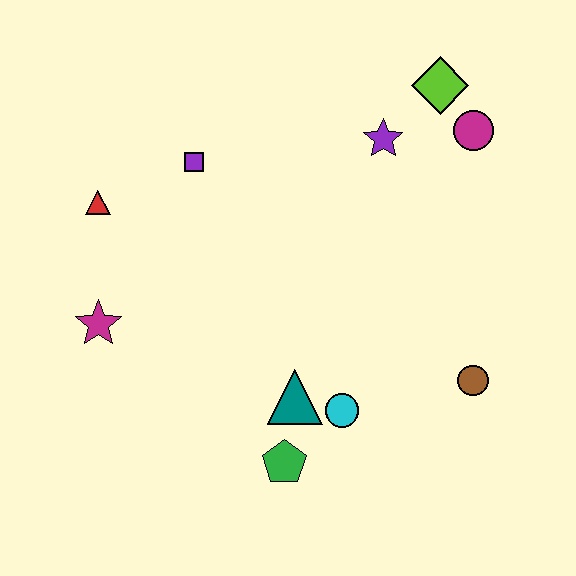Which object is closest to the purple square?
The red triangle is closest to the purple square.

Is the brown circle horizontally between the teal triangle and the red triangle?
No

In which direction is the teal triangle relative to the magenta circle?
The teal triangle is below the magenta circle.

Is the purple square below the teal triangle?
No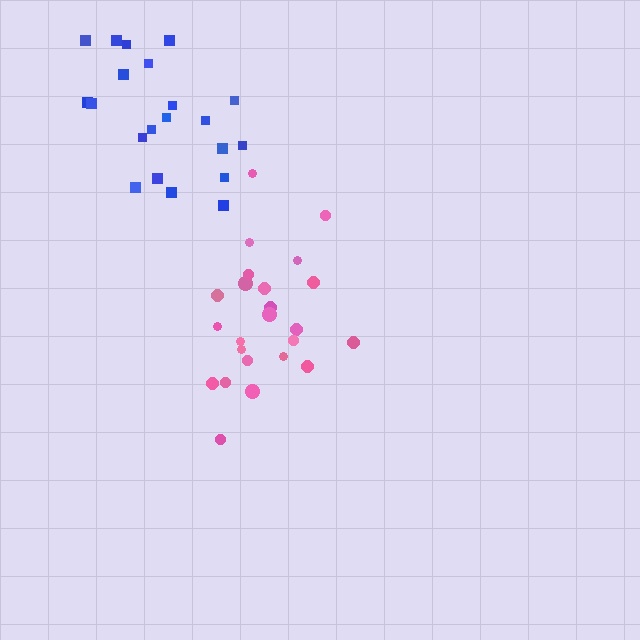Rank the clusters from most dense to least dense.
pink, blue.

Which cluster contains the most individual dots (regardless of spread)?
Pink (24).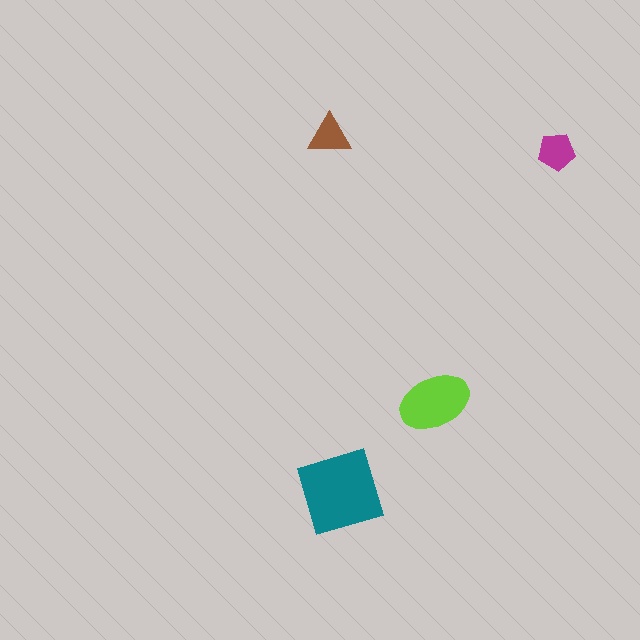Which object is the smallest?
The brown triangle.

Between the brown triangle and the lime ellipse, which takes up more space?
The lime ellipse.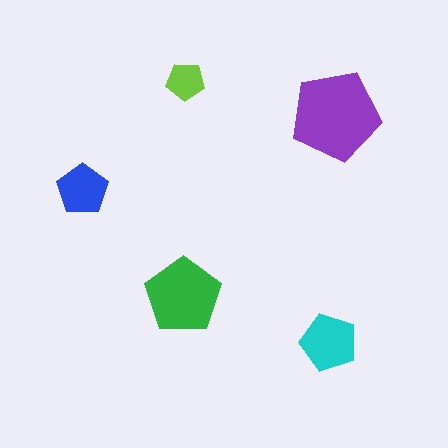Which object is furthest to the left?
The blue pentagon is leftmost.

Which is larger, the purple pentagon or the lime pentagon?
The purple one.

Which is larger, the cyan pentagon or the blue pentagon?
The cyan one.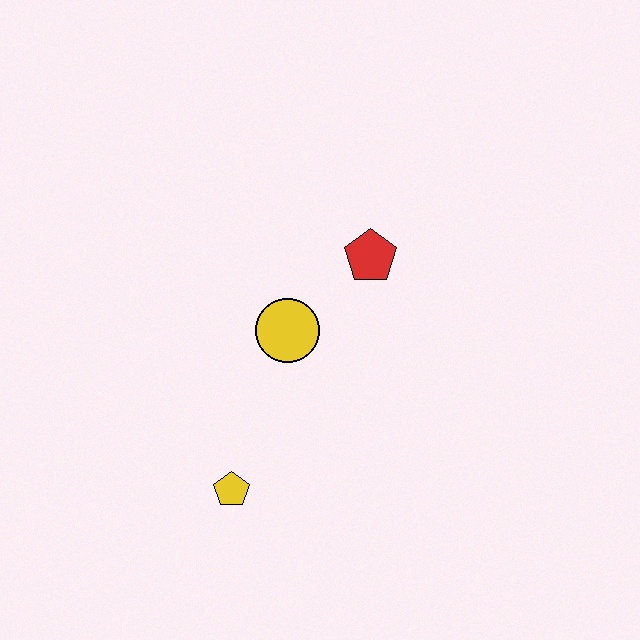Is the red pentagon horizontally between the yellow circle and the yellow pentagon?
No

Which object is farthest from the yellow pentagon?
The red pentagon is farthest from the yellow pentagon.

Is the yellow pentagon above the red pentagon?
No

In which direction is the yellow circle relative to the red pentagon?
The yellow circle is to the left of the red pentagon.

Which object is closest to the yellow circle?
The red pentagon is closest to the yellow circle.